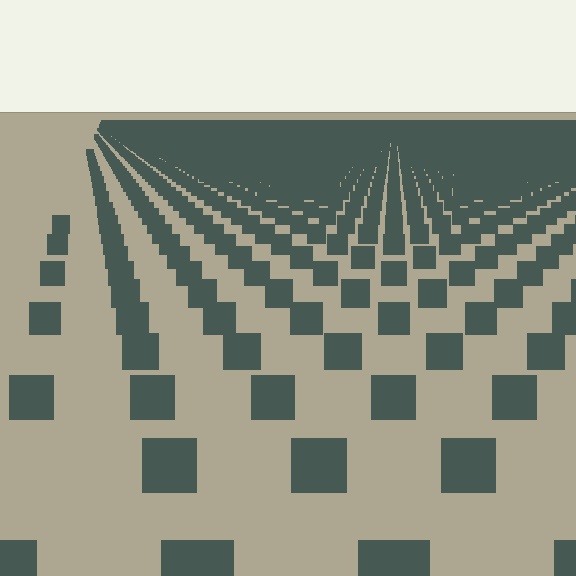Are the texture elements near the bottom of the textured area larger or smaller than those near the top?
Larger. Near the bottom, elements are closer to the viewer and appear at a bigger on-screen size.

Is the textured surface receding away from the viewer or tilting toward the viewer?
The surface is receding away from the viewer. Texture elements get smaller and denser toward the top.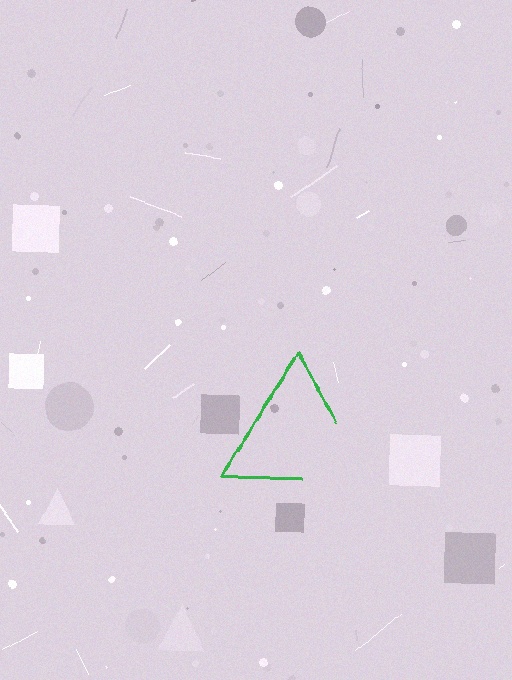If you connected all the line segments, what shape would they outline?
They would outline a triangle.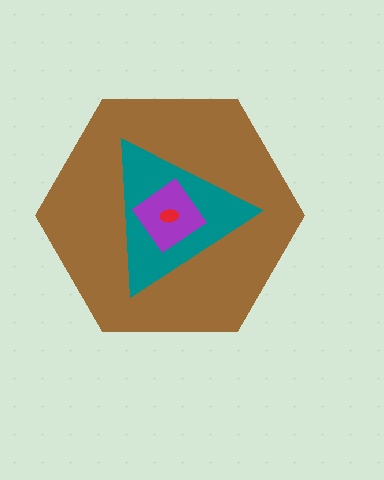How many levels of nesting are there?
4.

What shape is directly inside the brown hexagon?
The teal triangle.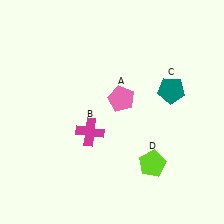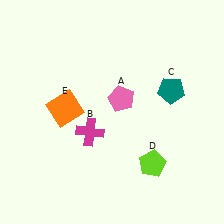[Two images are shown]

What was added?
An orange square (E) was added in Image 2.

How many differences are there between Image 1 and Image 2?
There is 1 difference between the two images.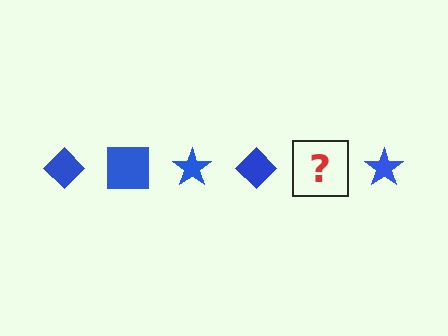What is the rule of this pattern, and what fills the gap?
The rule is that the pattern cycles through diamond, square, star shapes in blue. The gap should be filled with a blue square.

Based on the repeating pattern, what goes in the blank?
The blank should be a blue square.